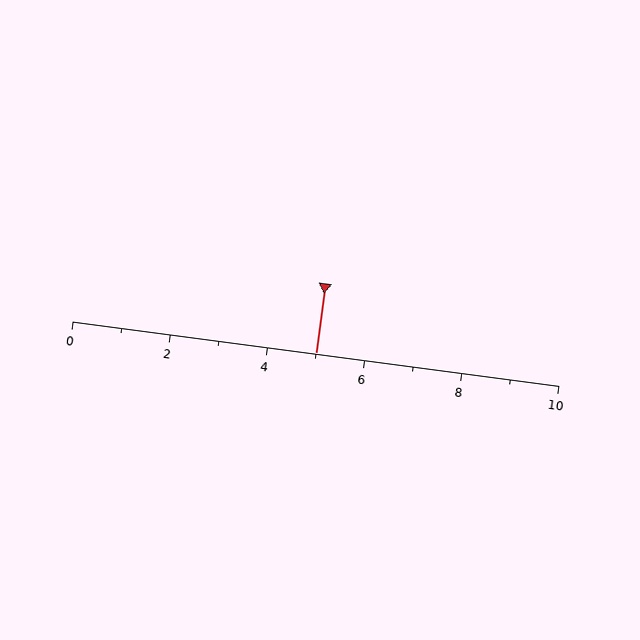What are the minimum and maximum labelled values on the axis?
The axis runs from 0 to 10.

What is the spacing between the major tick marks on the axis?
The major ticks are spaced 2 apart.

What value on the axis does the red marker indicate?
The marker indicates approximately 5.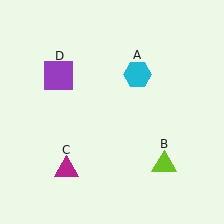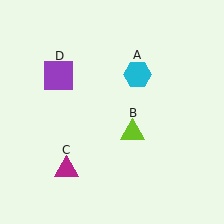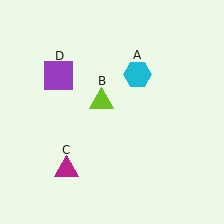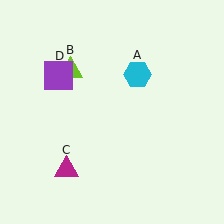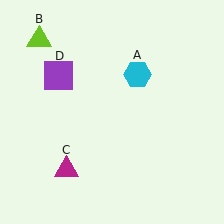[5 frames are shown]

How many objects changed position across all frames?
1 object changed position: lime triangle (object B).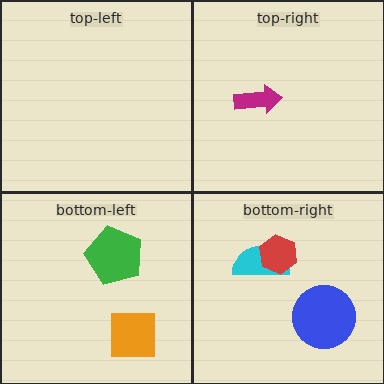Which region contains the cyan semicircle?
The bottom-right region.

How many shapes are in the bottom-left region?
2.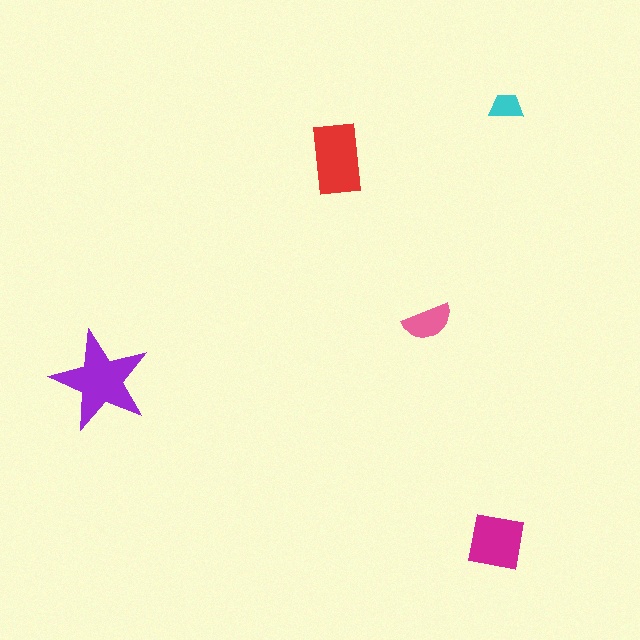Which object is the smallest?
The cyan trapezoid.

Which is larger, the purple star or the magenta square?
The purple star.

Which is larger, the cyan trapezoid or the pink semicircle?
The pink semicircle.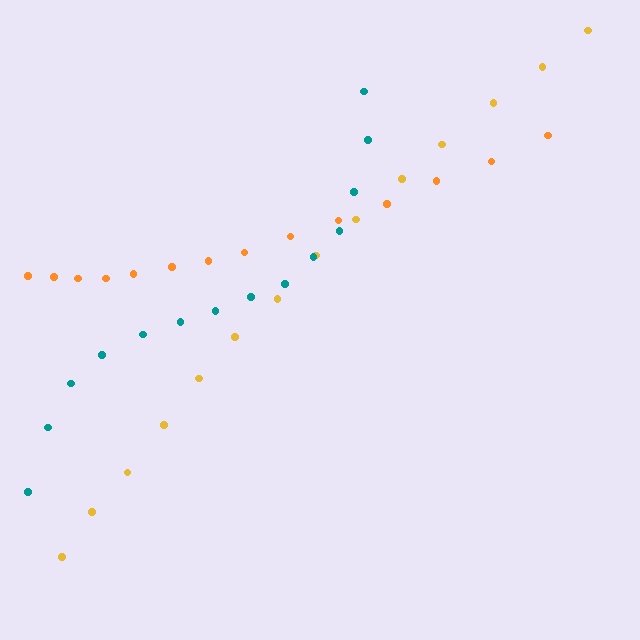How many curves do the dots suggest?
There are 3 distinct paths.